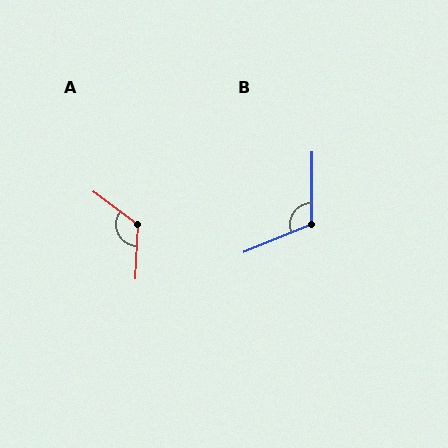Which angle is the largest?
A, at approximately 125 degrees.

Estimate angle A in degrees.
Approximately 125 degrees.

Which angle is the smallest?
B, at approximately 112 degrees.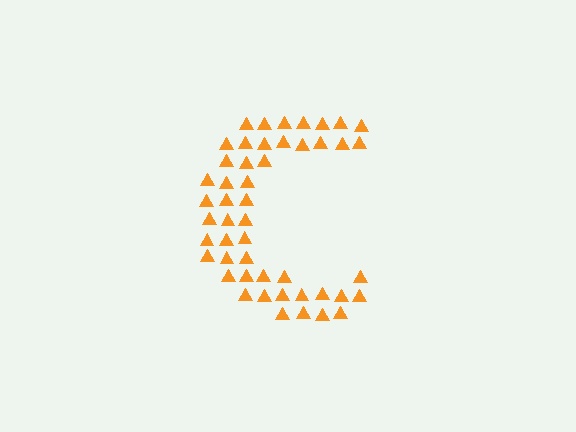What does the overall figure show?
The overall figure shows the letter C.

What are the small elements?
The small elements are triangles.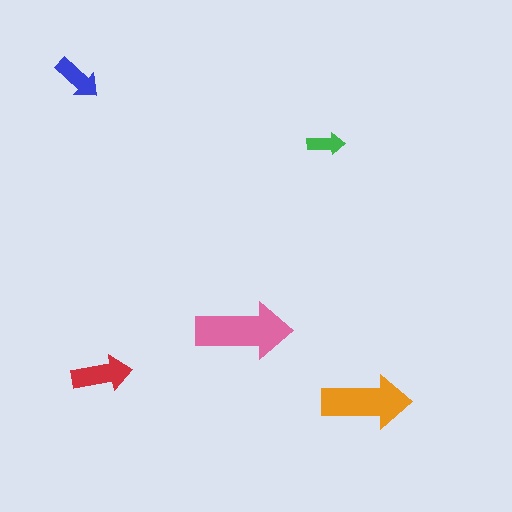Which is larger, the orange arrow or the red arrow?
The orange one.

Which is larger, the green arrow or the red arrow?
The red one.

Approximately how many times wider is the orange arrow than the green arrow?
About 2.5 times wider.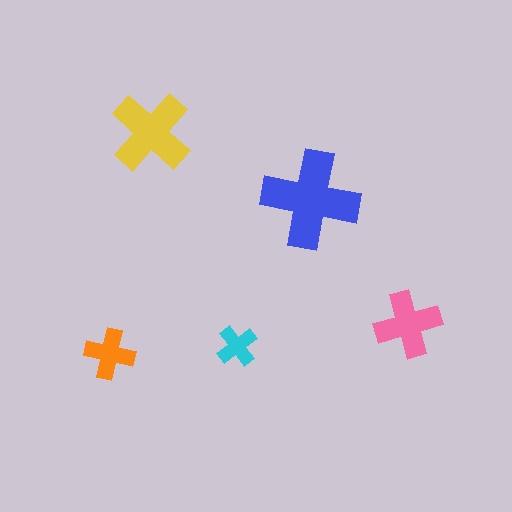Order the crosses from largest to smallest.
the blue one, the yellow one, the pink one, the orange one, the cyan one.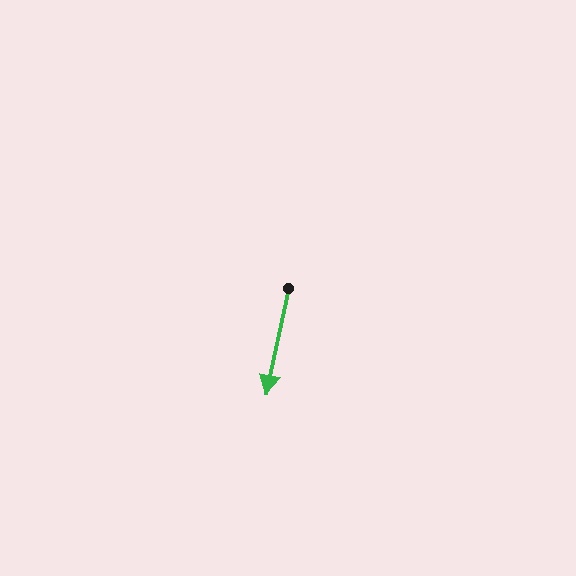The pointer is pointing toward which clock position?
Roughly 6 o'clock.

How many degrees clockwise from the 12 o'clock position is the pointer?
Approximately 192 degrees.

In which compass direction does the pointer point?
South.